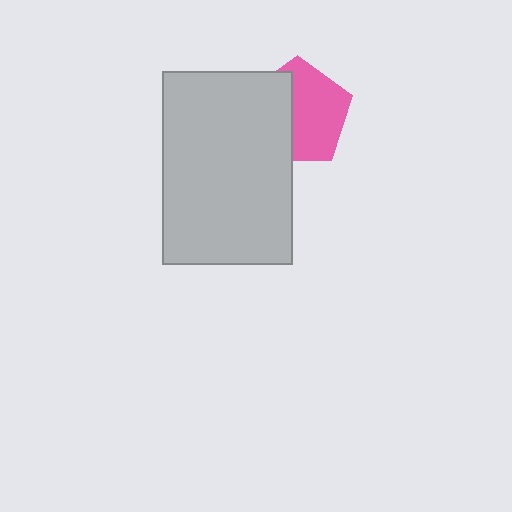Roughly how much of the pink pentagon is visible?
About half of it is visible (roughly 57%).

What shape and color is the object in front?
The object in front is a light gray rectangle.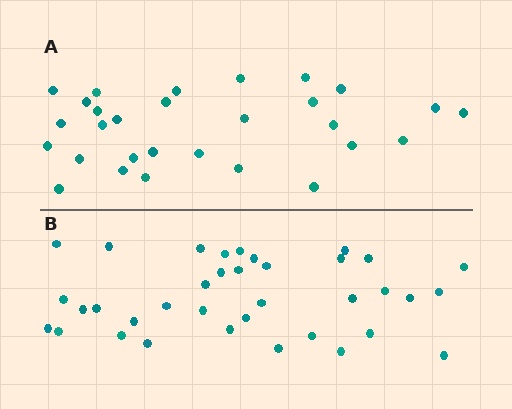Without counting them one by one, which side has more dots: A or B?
Region B (the bottom region) has more dots.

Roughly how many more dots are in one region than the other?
Region B has roughly 8 or so more dots than region A.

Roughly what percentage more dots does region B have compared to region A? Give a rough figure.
About 25% more.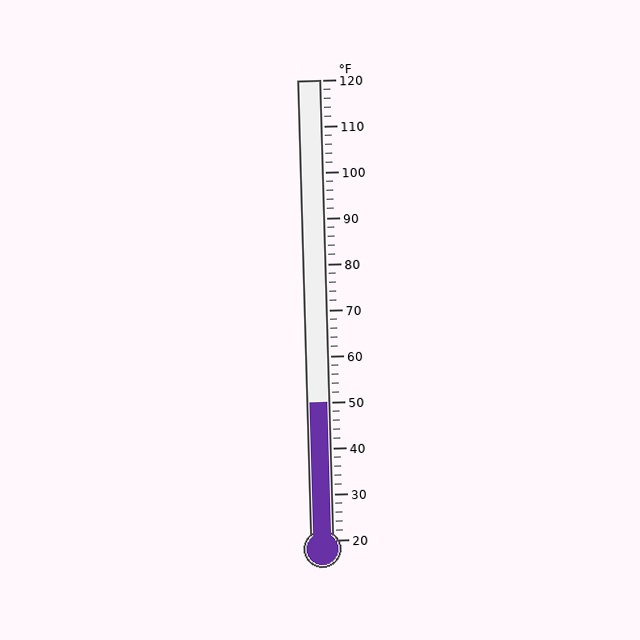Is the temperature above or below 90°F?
The temperature is below 90°F.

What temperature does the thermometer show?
The thermometer shows approximately 50°F.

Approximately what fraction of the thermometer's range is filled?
The thermometer is filled to approximately 30% of its range.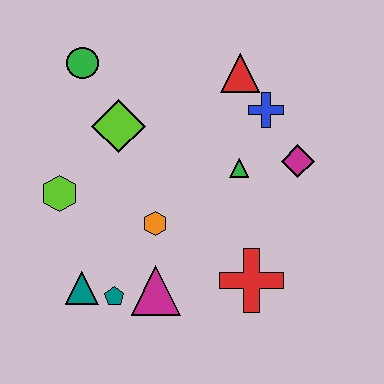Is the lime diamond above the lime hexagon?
Yes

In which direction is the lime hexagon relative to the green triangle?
The lime hexagon is to the left of the green triangle.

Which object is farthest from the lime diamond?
The red cross is farthest from the lime diamond.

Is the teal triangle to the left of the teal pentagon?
Yes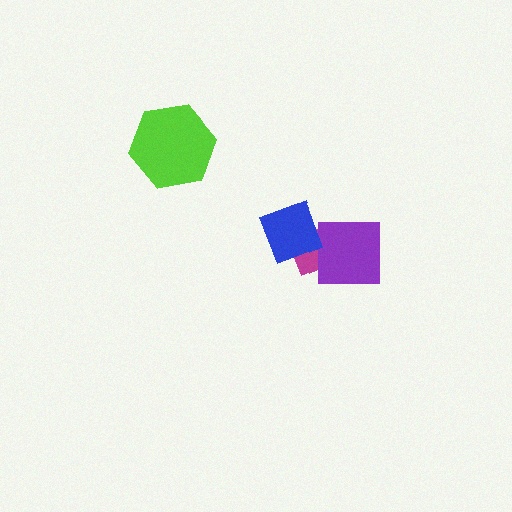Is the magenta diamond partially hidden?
Yes, it is partially covered by another shape.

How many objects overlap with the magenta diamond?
2 objects overlap with the magenta diamond.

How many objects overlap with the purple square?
1 object overlaps with the purple square.